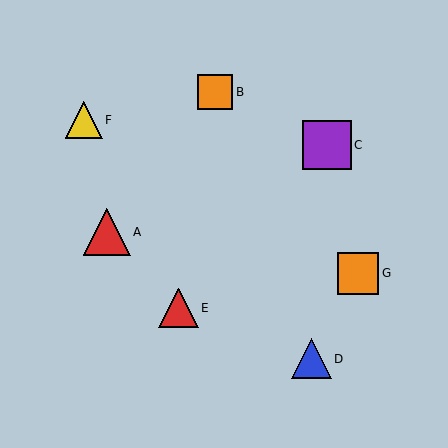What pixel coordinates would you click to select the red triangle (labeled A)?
Click at (107, 232) to select the red triangle A.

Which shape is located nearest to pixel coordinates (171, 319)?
The red triangle (labeled E) at (179, 308) is nearest to that location.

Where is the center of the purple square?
The center of the purple square is at (327, 145).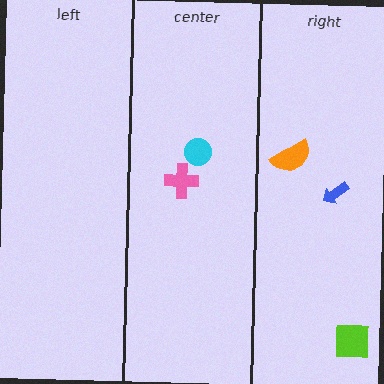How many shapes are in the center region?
2.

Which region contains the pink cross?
The center region.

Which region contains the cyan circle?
The center region.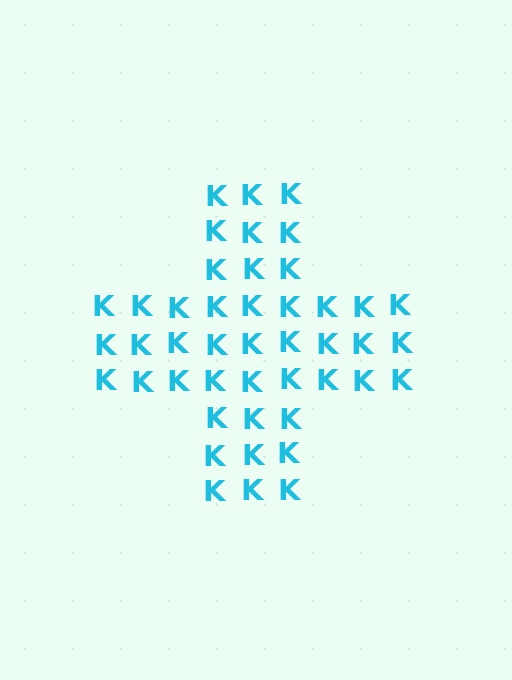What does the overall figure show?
The overall figure shows a cross.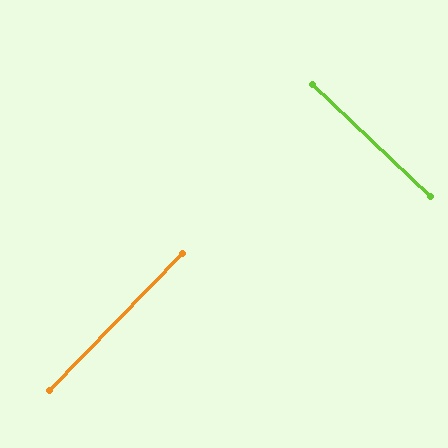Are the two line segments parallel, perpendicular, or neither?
Perpendicular — they meet at approximately 89°.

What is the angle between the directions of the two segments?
Approximately 89 degrees.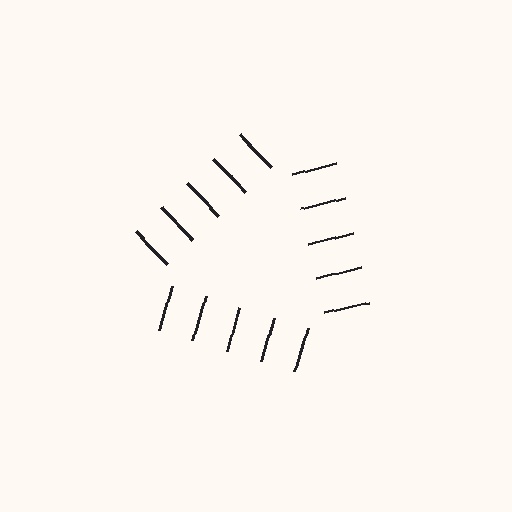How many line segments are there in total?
15 — 5 along each of the 3 edges.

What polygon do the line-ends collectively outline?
An illusory triangle — the line segments terminate on its edges but no continuous stroke is drawn.